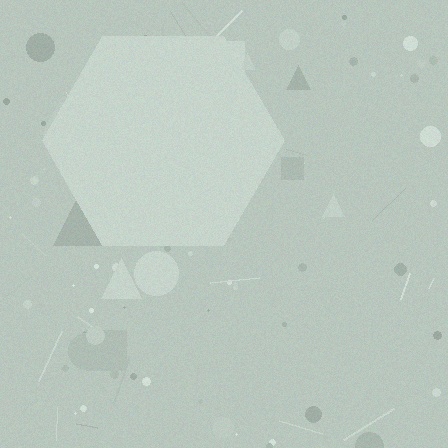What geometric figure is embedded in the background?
A hexagon is embedded in the background.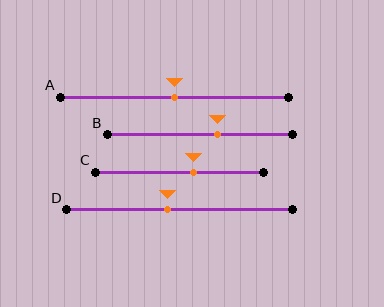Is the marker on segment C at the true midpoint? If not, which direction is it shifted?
No, the marker on segment C is shifted to the right by about 8% of the segment length.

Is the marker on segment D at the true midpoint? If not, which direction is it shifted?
No, the marker on segment D is shifted to the left by about 5% of the segment length.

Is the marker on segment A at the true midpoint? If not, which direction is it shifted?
Yes, the marker on segment A is at the true midpoint.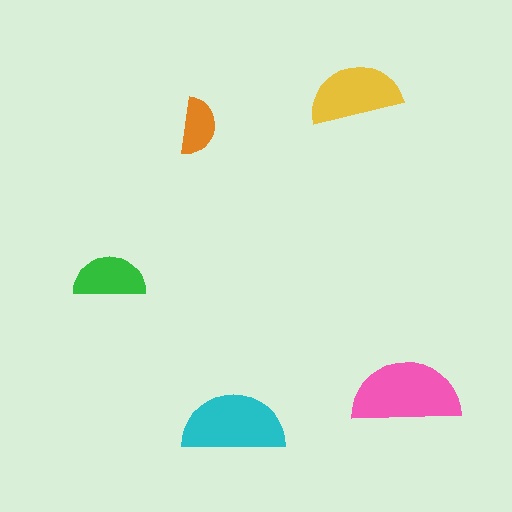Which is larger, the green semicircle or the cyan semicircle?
The cyan one.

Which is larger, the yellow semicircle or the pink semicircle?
The pink one.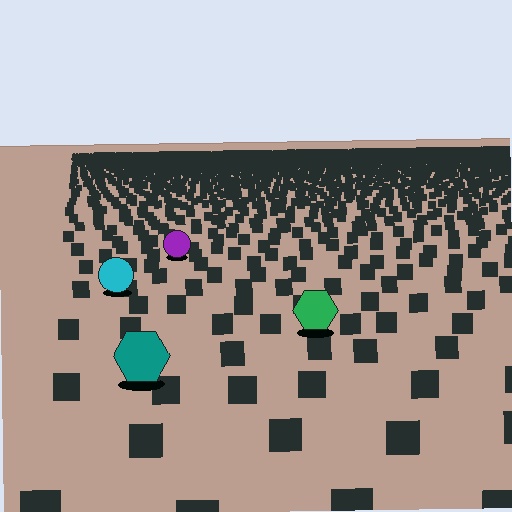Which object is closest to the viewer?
The teal hexagon is closest. The texture marks near it are larger and more spread out.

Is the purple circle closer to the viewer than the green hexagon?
No. The green hexagon is closer — you can tell from the texture gradient: the ground texture is coarser near it.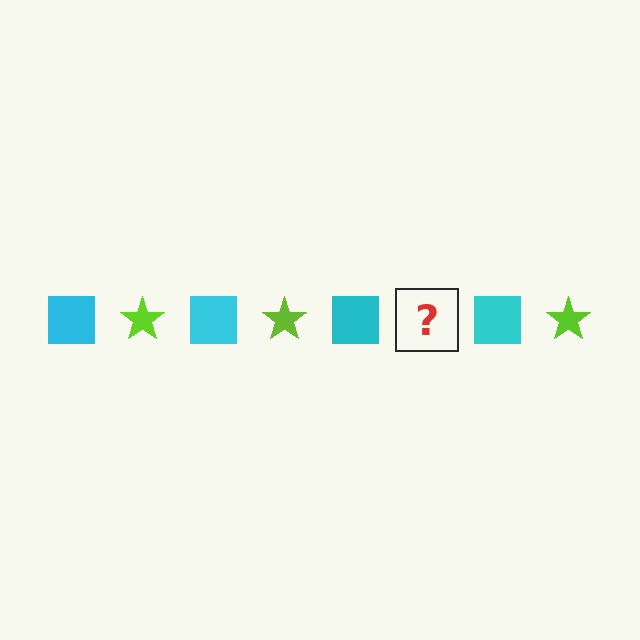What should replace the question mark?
The question mark should be replaced with a lime star.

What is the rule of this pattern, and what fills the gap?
The rule is that the pattern alternates between cyan square and lime star. The gap should be filled with a lime star.